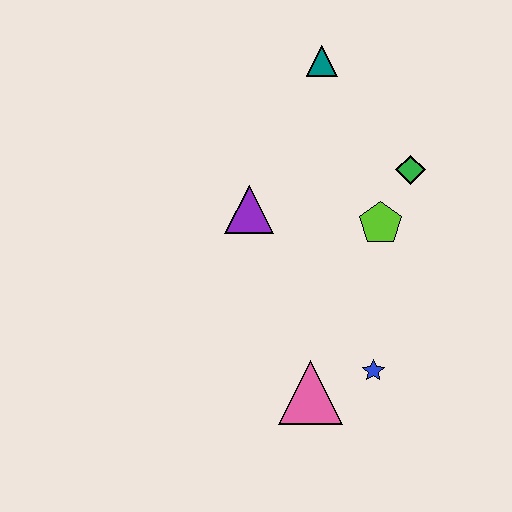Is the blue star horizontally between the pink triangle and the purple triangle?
No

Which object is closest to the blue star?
The pink triangle is closest to the blue star.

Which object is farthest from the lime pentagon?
The pink triangle is farthest from the lime pentagon.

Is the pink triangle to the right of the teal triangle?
No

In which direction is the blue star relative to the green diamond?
The blue star is below the green diamond.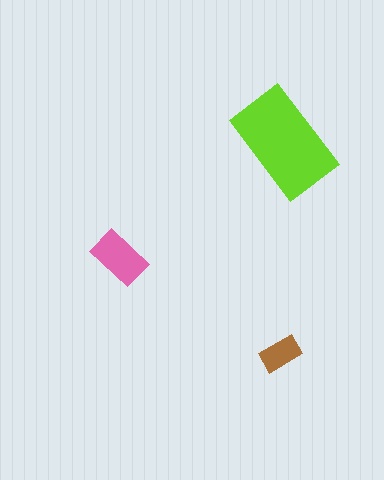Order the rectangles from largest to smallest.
the lime one, the pink one, the brown one.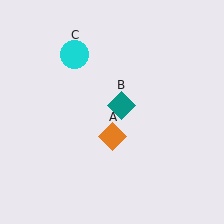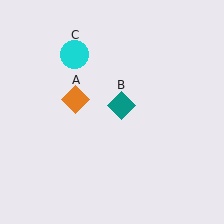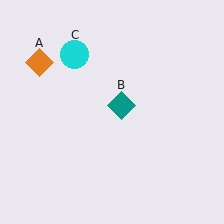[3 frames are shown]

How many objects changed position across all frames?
1 object changed position: orange diamond (object A).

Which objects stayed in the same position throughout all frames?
Teal diamond (object B) and cyan circle (object C) remained stationary.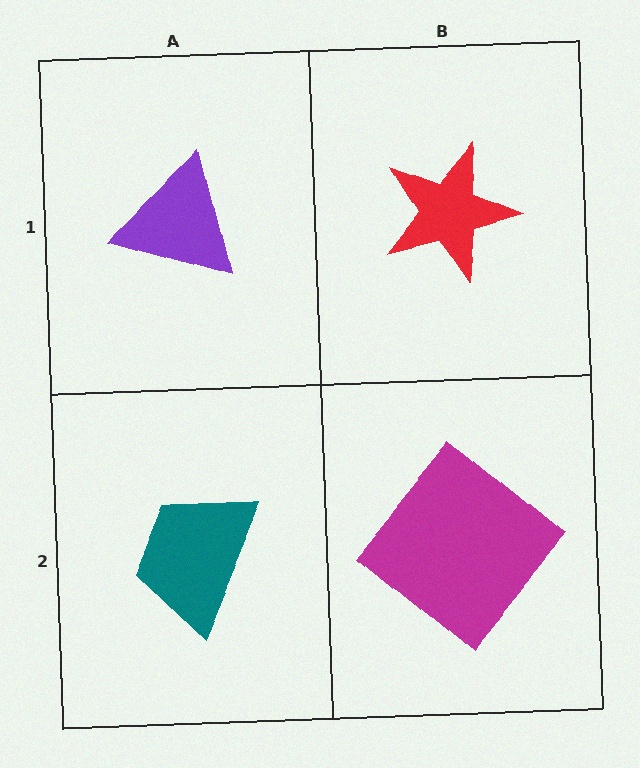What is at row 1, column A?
A purple triangle.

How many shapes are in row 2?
2 shapes.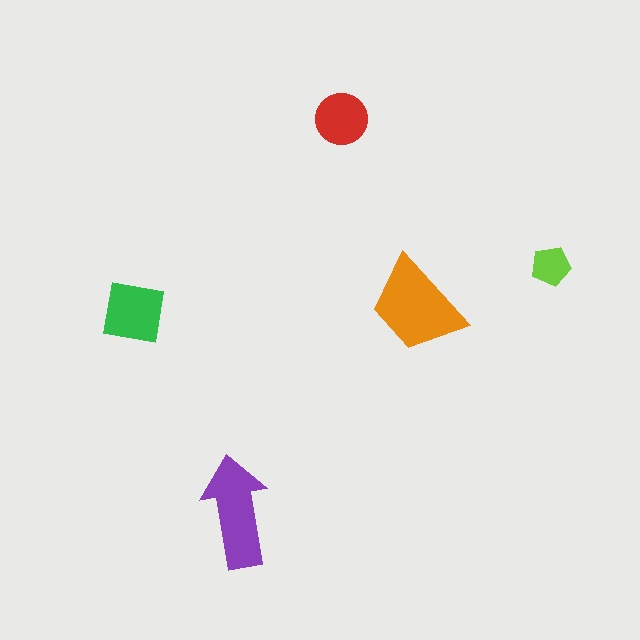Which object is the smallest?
The lime pentagon.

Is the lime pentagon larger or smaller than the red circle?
Smaller.